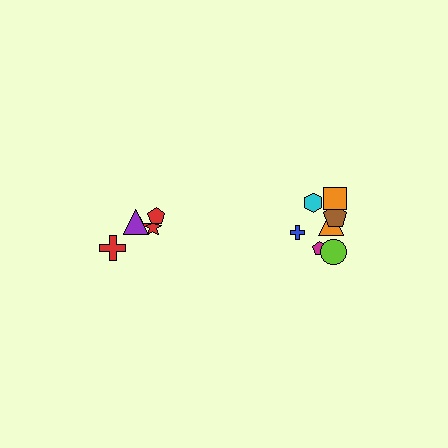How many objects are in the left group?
There are 5 objects.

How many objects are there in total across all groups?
There are 12 objects.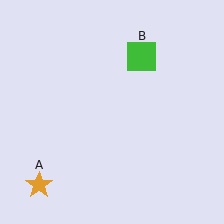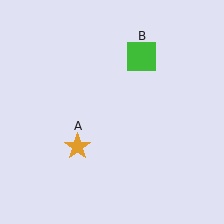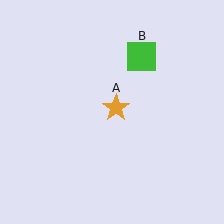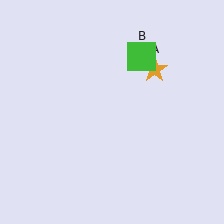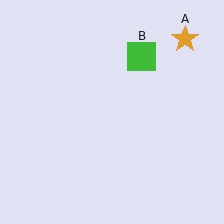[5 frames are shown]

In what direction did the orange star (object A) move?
The orange star (object A) moved up and to the right.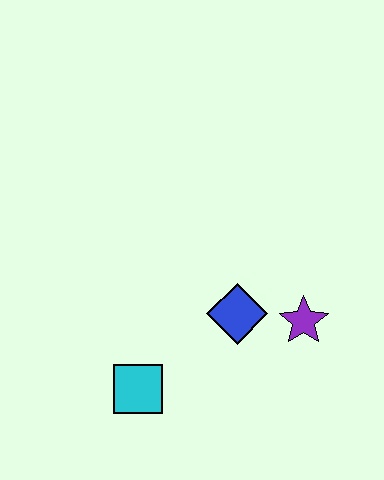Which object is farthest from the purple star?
The cyan square is farthest from the purple star.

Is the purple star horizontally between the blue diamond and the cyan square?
No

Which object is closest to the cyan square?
The blue diamond is closest to the cyan square.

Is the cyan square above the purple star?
No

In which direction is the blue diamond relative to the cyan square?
The blue diamond is to the right of the cyan square.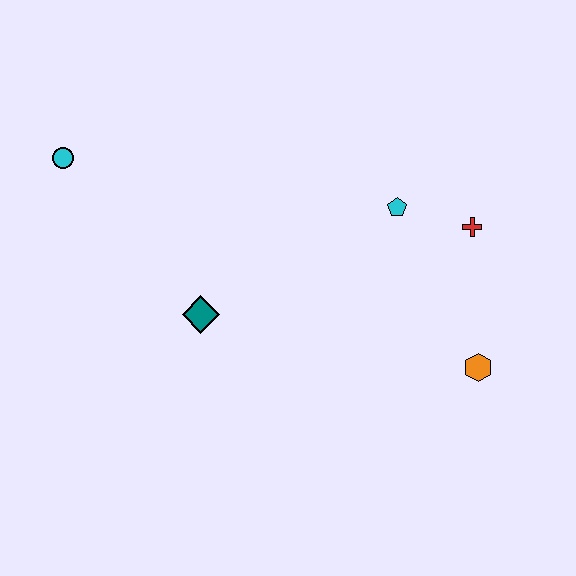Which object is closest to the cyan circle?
The teal diamond is closest to the cyan circle.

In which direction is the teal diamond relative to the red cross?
The teal diamond is to the left of the red cross.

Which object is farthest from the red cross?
The cyan circle is farthest from the red cross.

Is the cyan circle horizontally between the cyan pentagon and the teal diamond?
No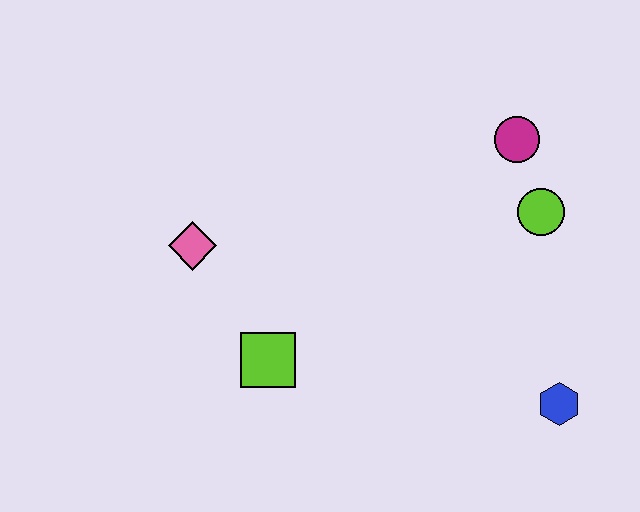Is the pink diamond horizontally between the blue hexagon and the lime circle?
No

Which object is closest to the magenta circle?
The lime circle is closest to the magenta circle.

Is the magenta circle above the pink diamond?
Yes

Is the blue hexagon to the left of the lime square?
No